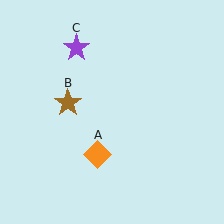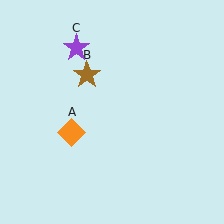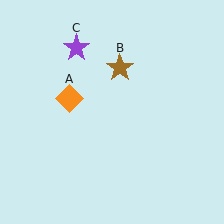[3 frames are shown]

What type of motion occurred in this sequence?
The orange diamond (object A), brown star (object B) rotated clockwise around the center of the scene.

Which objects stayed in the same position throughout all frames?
Purple star (object C) remained stationary.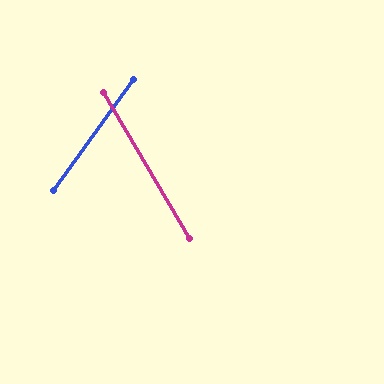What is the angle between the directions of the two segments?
Approximately 67 degrees.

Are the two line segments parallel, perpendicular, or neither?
Neither parallel nor perpendicular — they differ by about 67°.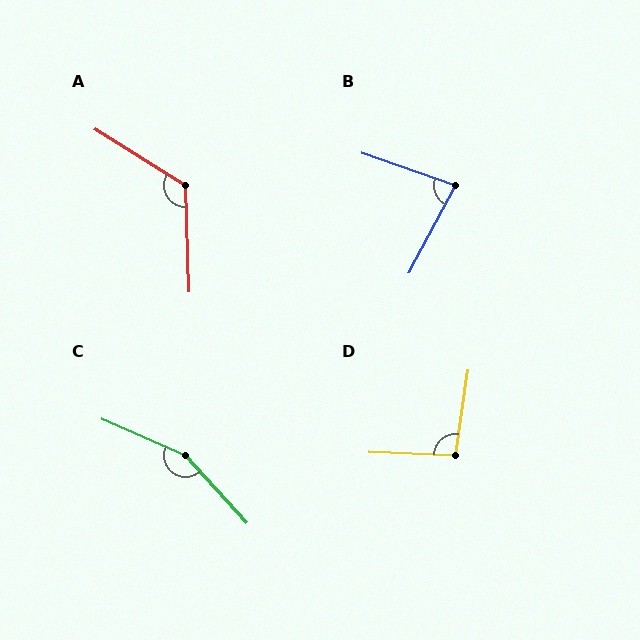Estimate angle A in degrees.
Approximately 124 degrees.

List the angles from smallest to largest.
B (81°), D (96°), A (124°), C (156°).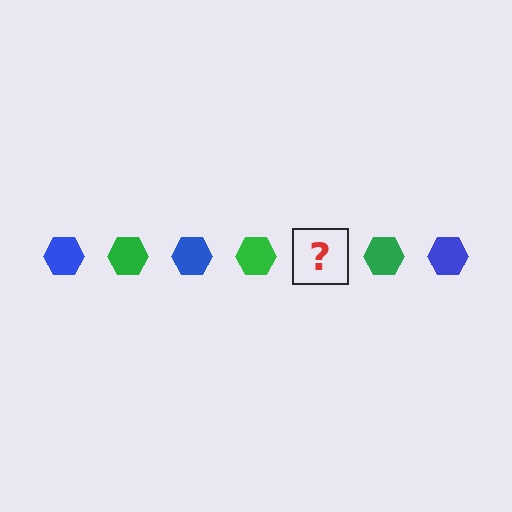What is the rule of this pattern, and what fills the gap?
The rule is that the pattern cycles through blue, green hexagons. The gap should be filled with a blue hexagon.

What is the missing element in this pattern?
The missing element is a blue hexagon.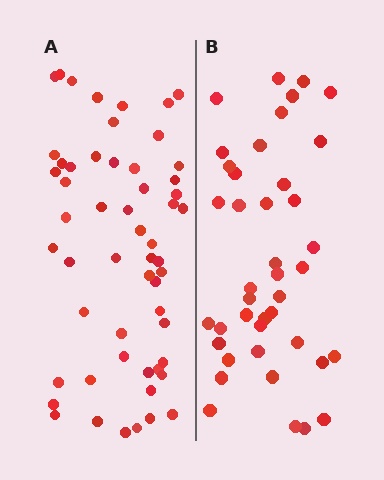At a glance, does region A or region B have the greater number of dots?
Region A (the left region) has more dots.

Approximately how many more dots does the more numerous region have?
Region A has approximately 15 more dots than region B.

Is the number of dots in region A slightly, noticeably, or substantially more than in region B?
Region A has noticeably more, but not dramatically so. The ratio is roughly 1.3 to 1.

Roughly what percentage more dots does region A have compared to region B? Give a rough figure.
About 35% more.